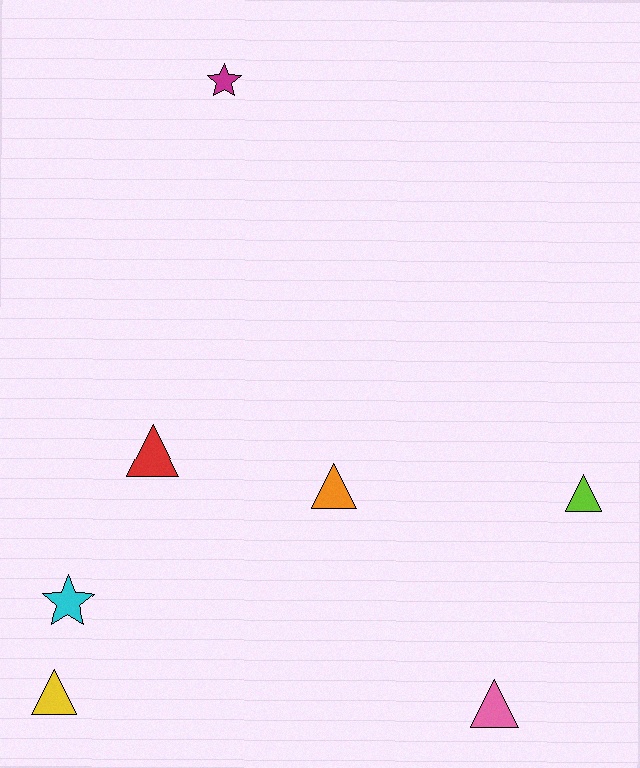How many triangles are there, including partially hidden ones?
There are 5 triangles.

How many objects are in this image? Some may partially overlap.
There are 7 objects.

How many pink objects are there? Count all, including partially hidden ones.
There is 1 pink object.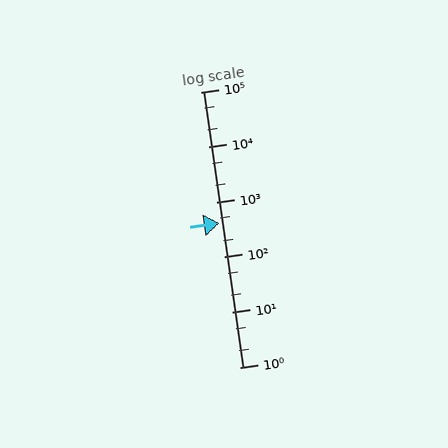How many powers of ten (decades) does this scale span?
The scale spans 5 decades, from 1 to 100000.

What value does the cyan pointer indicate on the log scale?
The pointer indicates approximately 420.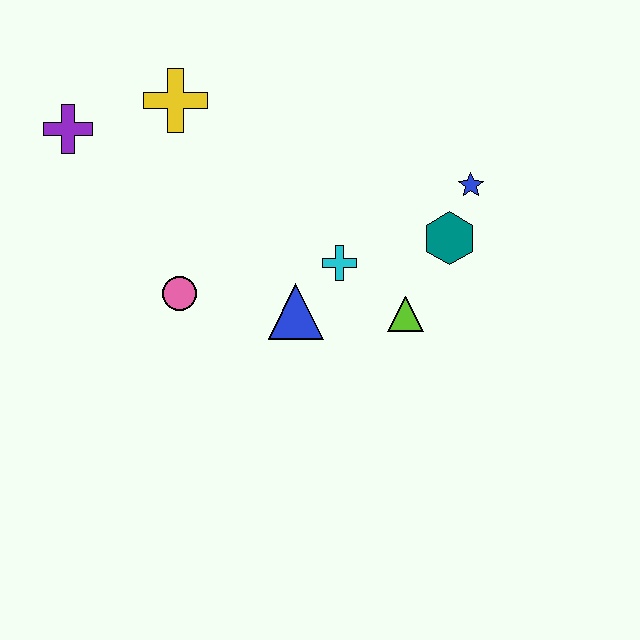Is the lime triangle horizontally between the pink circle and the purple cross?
No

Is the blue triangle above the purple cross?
No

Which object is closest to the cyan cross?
The blue triangle is closest to the cyan cross.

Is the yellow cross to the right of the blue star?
No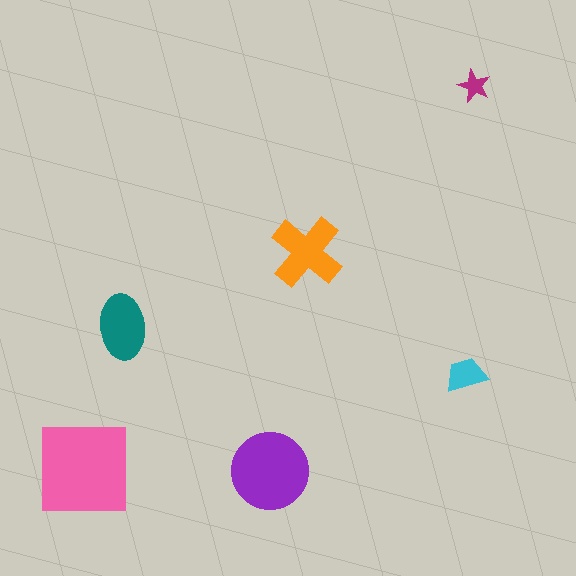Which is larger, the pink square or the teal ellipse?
The pink square.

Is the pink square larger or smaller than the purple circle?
Larger.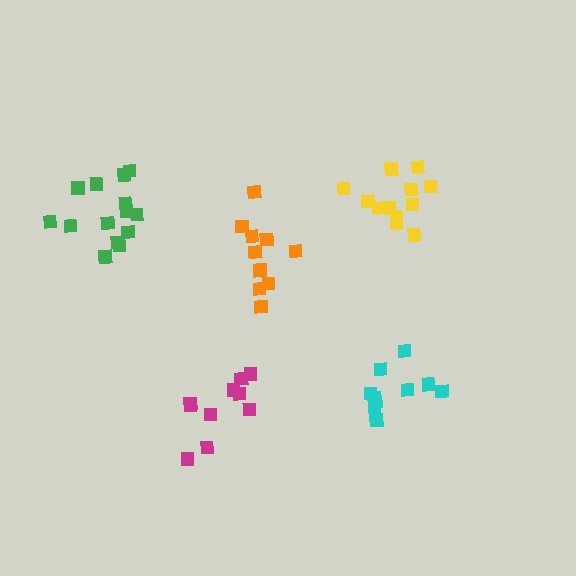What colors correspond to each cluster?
The clusters are colored: cyan, green, yellow, magenta, orange.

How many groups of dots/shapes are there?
There are 5 groups.